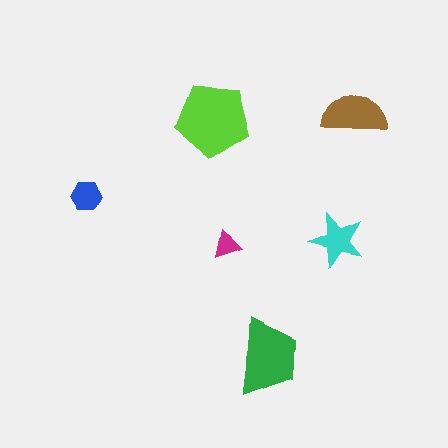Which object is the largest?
The lime pentagon.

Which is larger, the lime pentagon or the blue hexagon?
The lime pentagon.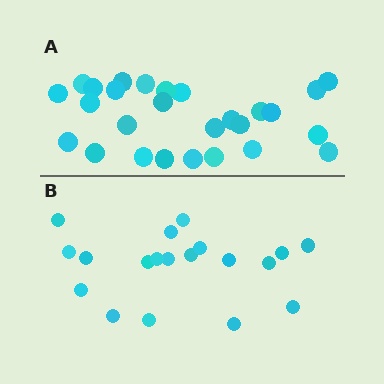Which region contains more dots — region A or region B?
Region A (the top region) has more dots.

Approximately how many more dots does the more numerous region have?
Region A has roughly 8 or so more dots than region B.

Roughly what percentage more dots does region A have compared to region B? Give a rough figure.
About 40% more.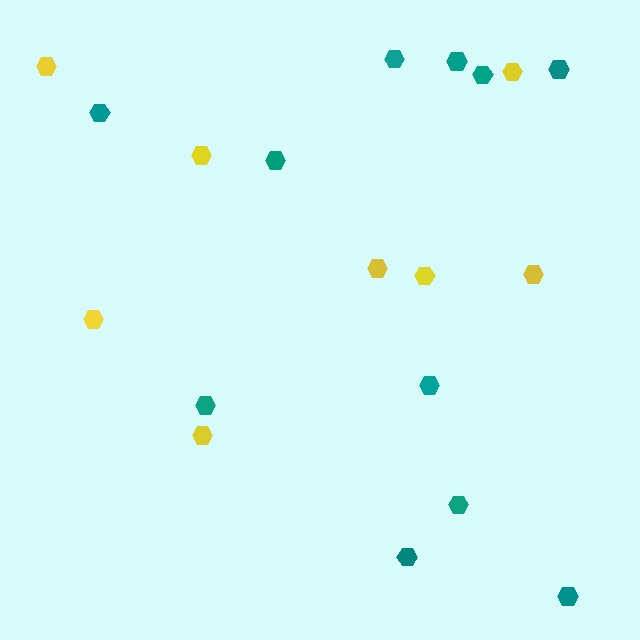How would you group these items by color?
There are 2 groups: one group of teal hexagons (11) and one group of yellow hexagons (8).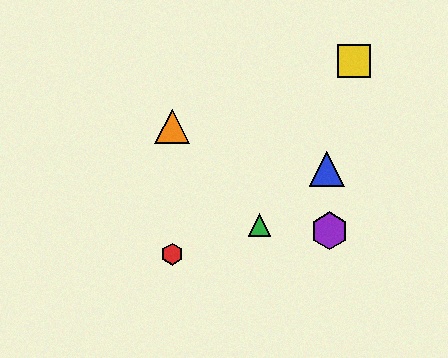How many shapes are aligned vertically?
2 shapes (the red hexagon, the orange triangle) are aligned vertically.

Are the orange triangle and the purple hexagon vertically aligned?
No, the orange triangle is at x≈172 and the purple hexagon is at x≈330.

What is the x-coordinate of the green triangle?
The green triangle is at x≈259.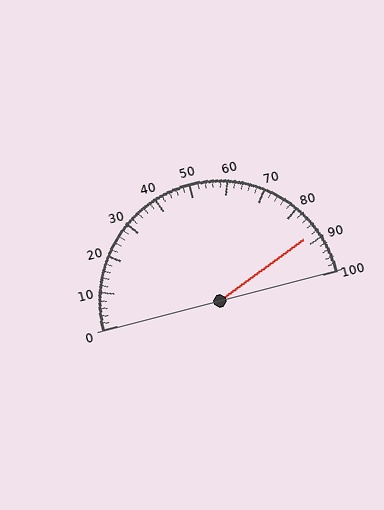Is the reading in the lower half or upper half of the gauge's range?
The reading is in the upper half of the range (0 to 100).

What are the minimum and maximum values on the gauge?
The gauge ranges from 0 to 100.